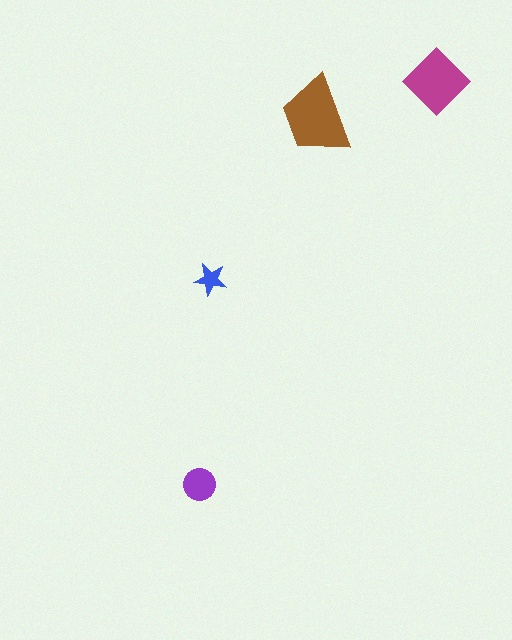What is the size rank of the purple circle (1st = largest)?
3rd.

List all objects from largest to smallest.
The brown trapezoid, the magenta diamond, the purple circle, the blue star.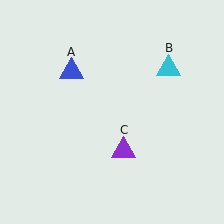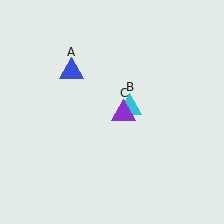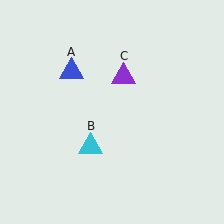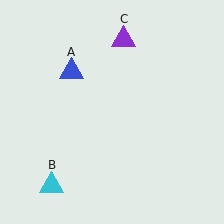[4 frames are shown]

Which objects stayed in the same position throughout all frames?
Blue triangle (object A) remained stationary.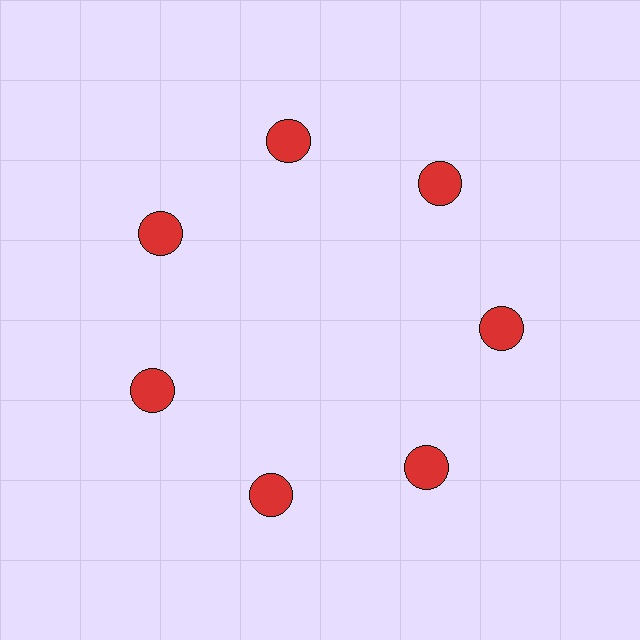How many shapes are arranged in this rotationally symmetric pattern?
There are 7 shapes, arranged in 7 groups of 1.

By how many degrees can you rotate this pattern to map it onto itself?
The pattern maps onto itself every 51 degrees of rotation.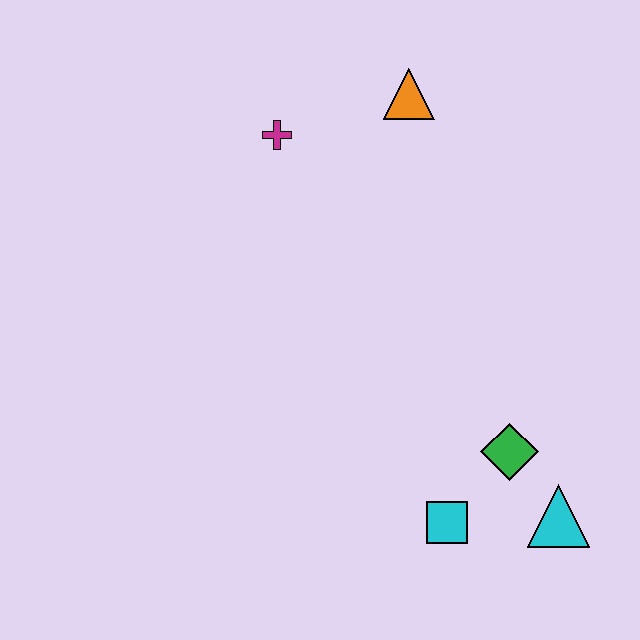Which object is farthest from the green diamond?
The magenta cross is farthest from the green diamond.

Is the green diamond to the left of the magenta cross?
No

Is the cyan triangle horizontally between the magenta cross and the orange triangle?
No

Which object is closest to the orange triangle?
The magenta cross is closest to the orange triangle.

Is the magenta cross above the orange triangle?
No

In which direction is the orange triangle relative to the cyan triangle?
The orange triangle is above the cyan triangle.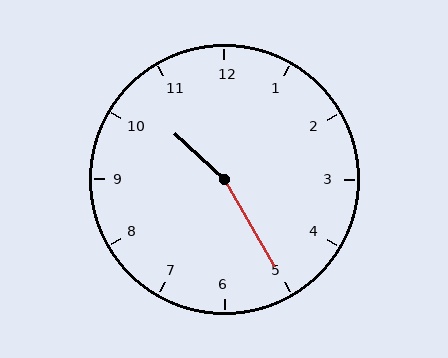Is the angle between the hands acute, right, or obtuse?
It is obtuse.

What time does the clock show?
10:25.